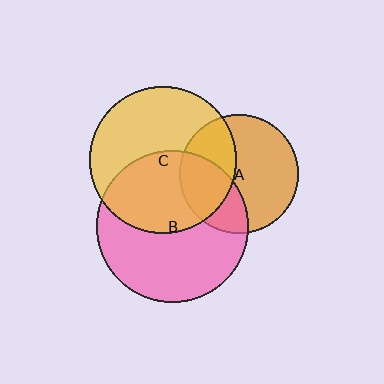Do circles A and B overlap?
Yes.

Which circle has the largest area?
Circle B (pink).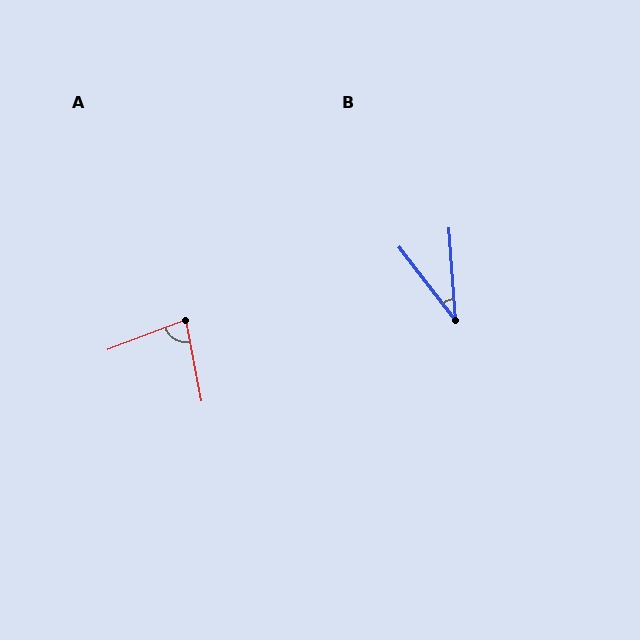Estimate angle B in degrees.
Approximately 33 degrees.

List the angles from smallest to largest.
B (33°), A (80°).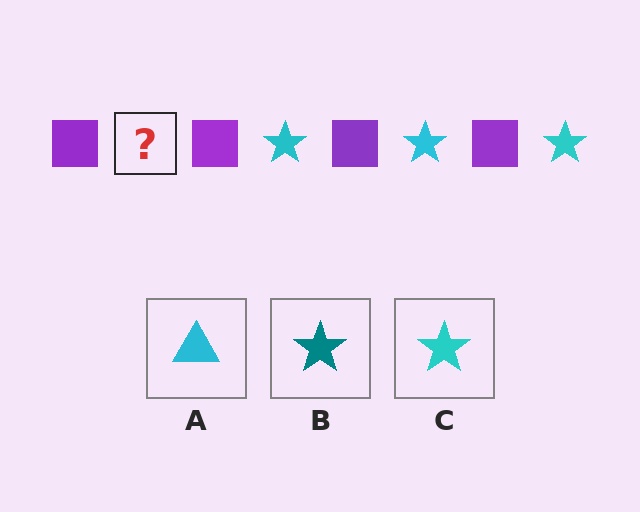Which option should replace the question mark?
Option C.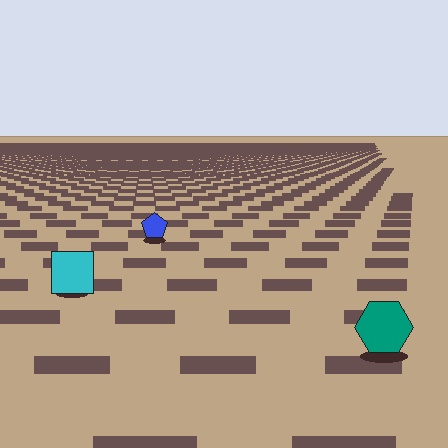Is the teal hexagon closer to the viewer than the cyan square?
Yes. The teal hexagon is closer — you can tell from the texture gradient: the ground texture is coarser near it.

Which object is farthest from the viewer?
The blue pentagon is farthest from the viewer. It appears smaller and the ground texture around it is denser.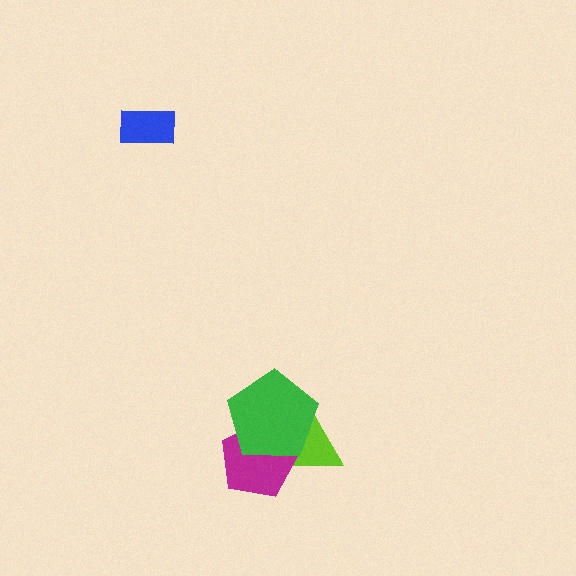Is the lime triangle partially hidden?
Yes, it is partially covered by another shape.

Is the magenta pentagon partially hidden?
Yes, it is partially covered by another shape.